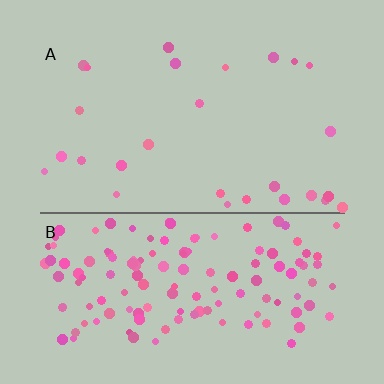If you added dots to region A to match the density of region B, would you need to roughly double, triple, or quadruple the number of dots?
Approximately quadruple.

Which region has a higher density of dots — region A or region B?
B (the bottom).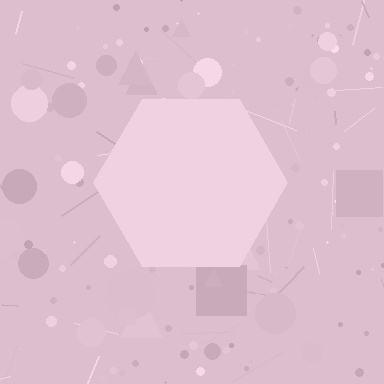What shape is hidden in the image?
A hexagon is hidden in the image.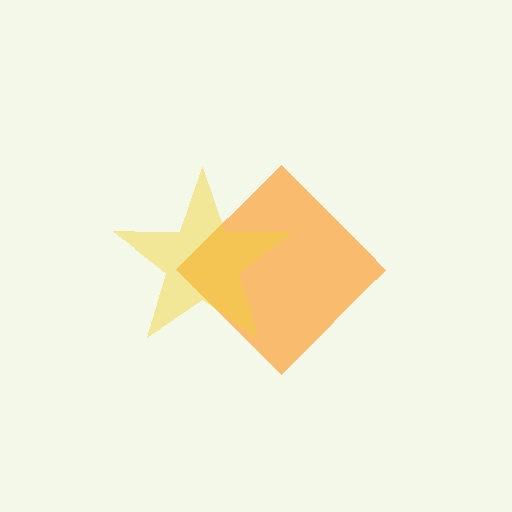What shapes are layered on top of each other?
The layered shapes are: an orange diamond, a yellow star.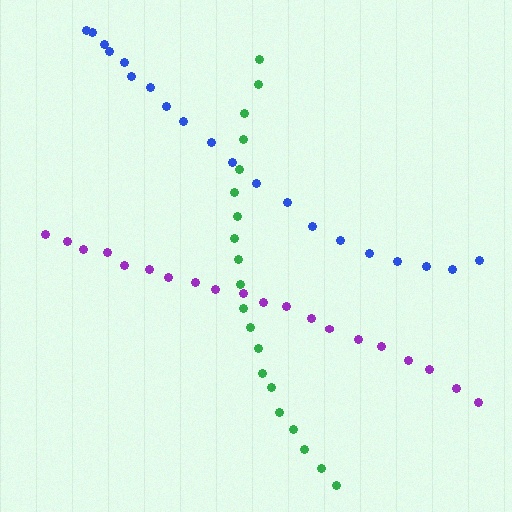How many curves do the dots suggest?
There are 3 distinct paths.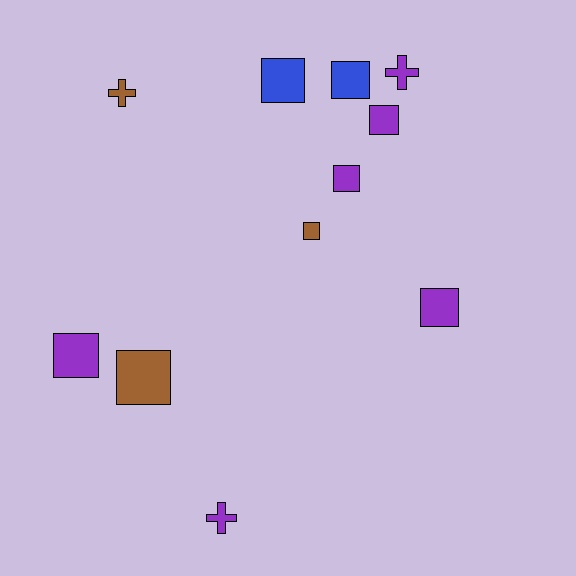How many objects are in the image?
There are 11 objects.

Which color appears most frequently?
Purple, with 6 objects.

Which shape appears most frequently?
Square, with 8 objects.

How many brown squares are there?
There are 2 brown squares.